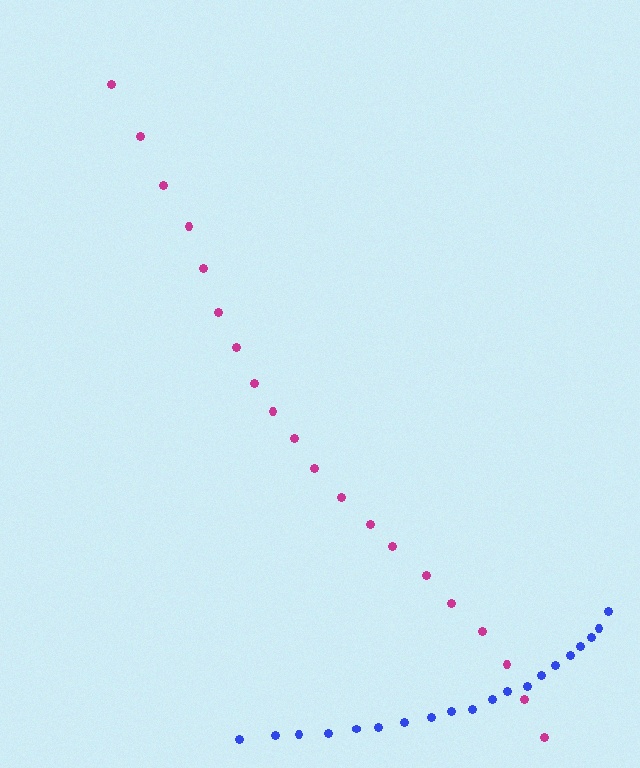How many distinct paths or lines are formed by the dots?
There are 2 distinct paths.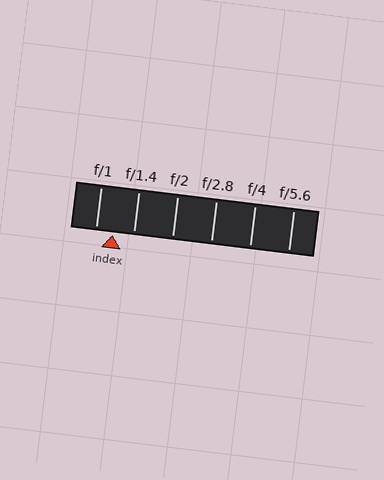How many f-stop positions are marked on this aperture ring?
There are 6 f-stop positions marked.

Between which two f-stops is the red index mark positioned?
The index mark is between f/1 and f/1.4.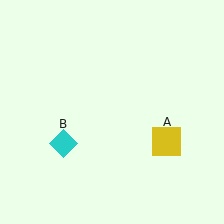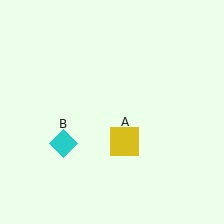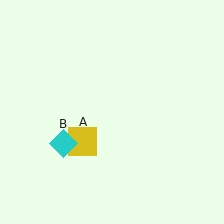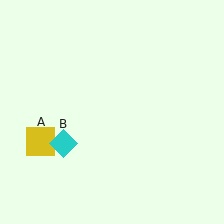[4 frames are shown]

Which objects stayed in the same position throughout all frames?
Cyan diamond (object B) remained stationary.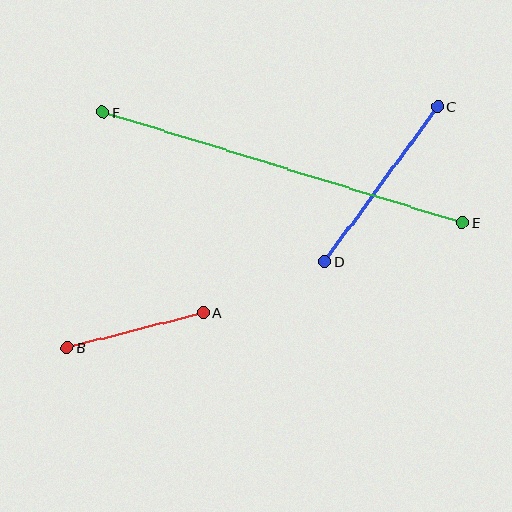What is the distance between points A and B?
The distance is approximately 140 pixels.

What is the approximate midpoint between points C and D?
The midpoint is at approximately (381, 184) pixels.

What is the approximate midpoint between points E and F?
The midpoint is at approximately (283, 167) pixels.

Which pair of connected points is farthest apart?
Points E and F are farthest apart.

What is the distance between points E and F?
The distance is approximately 376 pixels.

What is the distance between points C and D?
The distance is approximately 192 pixels.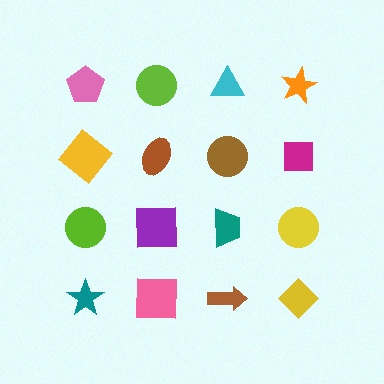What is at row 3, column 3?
A teal trapezoid.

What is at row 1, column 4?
An orange star.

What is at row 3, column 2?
A purple square.